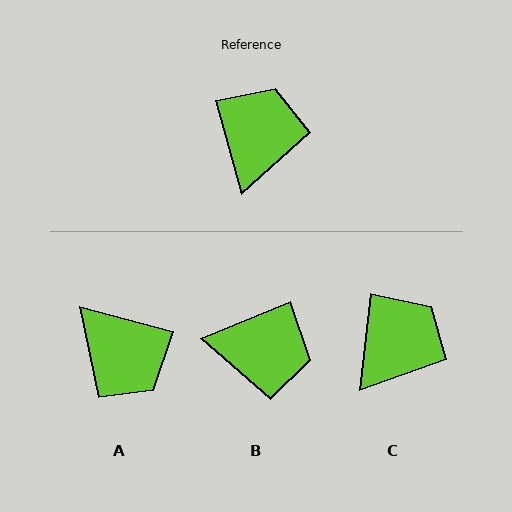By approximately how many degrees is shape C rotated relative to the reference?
Approximately 23 degrees clockwise.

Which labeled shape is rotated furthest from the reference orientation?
A, about 121 degrees away.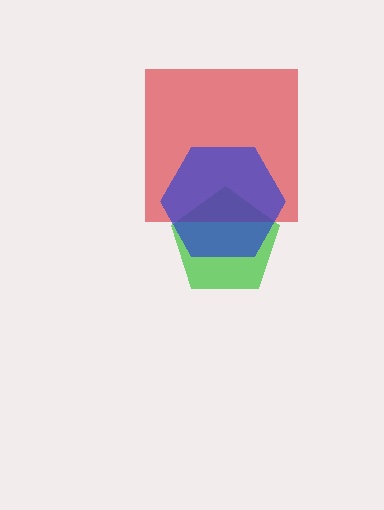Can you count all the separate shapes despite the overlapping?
Yes, there are 3 separate shapes.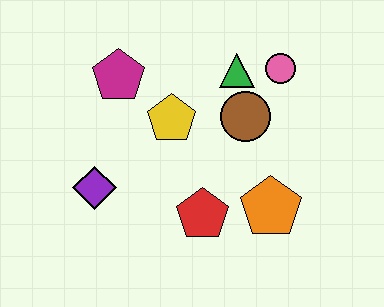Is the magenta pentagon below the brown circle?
No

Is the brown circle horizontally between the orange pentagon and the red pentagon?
Yes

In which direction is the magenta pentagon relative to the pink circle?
The magenta pentagon is to the left of the pink circle.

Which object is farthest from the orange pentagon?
The magenta pentagon is farthest from the orange pentagon.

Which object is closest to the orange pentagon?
The red pentagon is closest to the orange pentagon.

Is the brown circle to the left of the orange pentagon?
Yes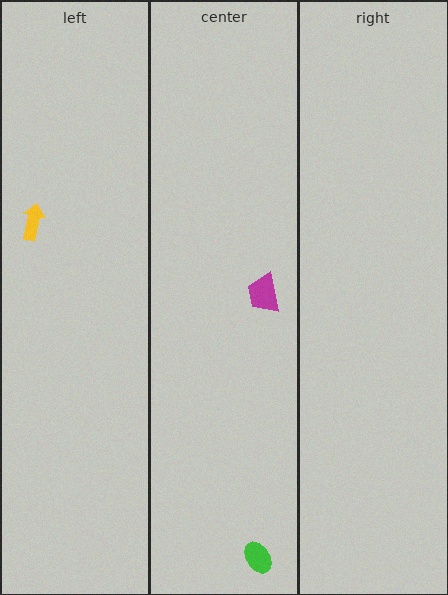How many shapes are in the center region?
2.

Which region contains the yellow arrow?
The left region.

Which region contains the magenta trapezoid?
The center region.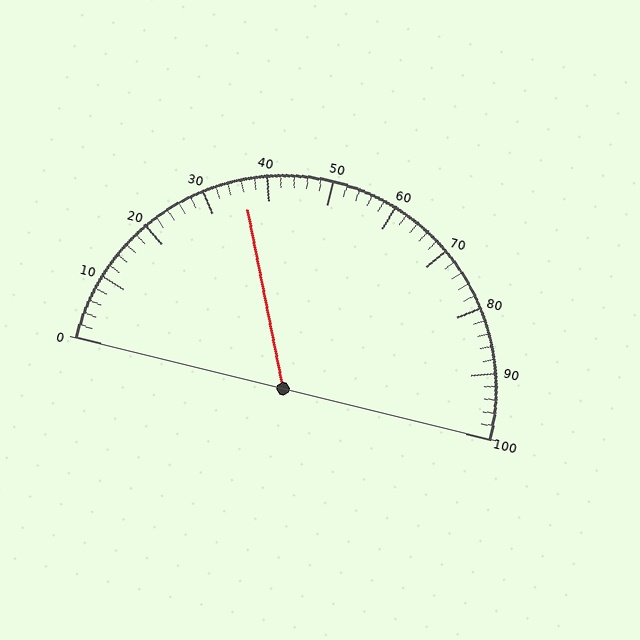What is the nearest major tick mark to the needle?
The nearest major tick mark is 40.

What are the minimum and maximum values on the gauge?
The gauge ranges from 0 to 100.